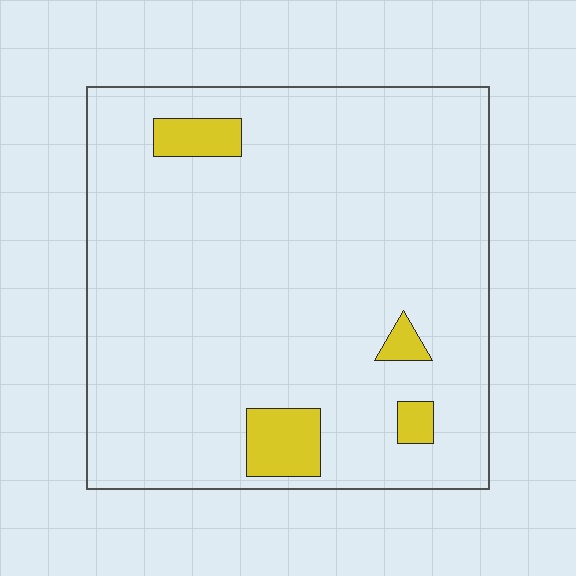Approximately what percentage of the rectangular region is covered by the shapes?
Approximately 5%.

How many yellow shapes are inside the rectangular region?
4.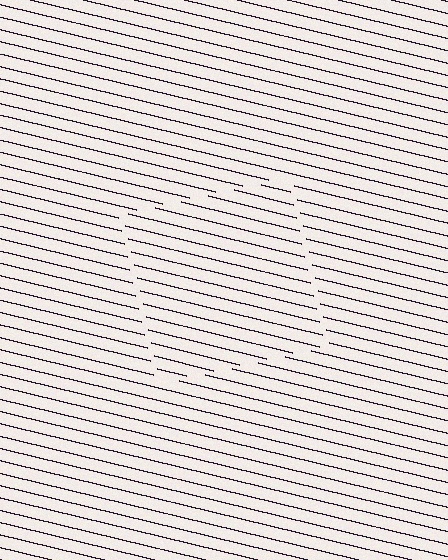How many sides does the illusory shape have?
4 sides — the line-ends trace a square.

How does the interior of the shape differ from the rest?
The interior of the shape contains the same grating, shifted by half a period — the contour is defined by the phase discontinuity where line-ends from the inner and outer gratings abut.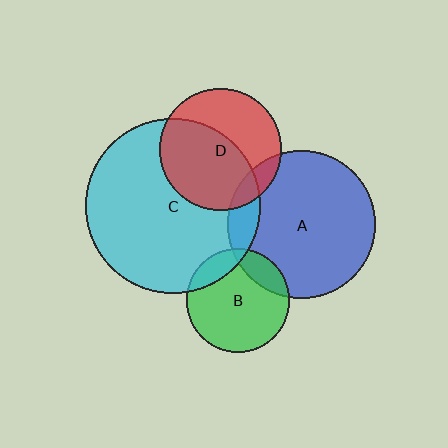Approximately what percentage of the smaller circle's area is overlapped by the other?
Approximately 15%.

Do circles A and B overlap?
Yes.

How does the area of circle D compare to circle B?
Approximately 1.4 times.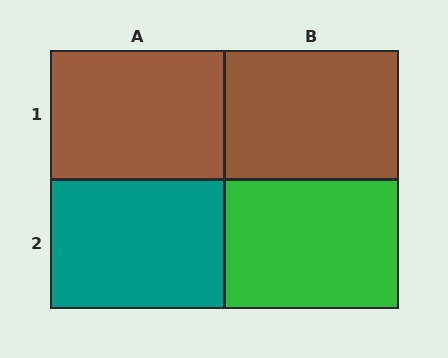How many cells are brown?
2 cells are brown.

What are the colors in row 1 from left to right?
Brown, brown.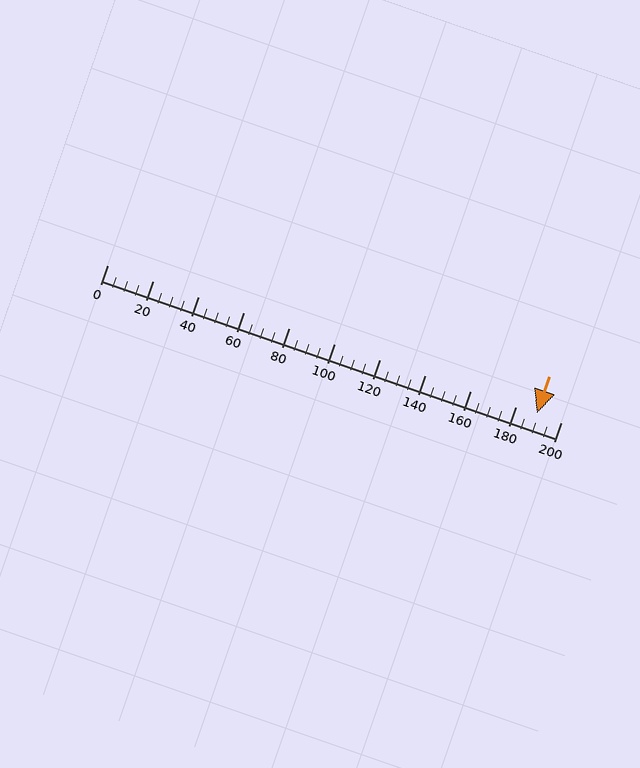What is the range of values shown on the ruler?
The ruler shows values from 0 to 200.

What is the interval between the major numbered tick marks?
The major tick marks are spaced 20 units apart.